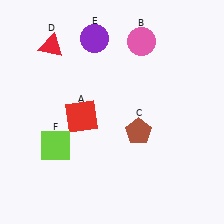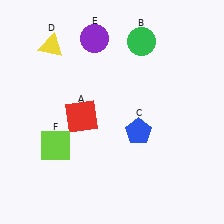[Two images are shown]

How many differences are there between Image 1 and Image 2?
There are 3 differences between the two images.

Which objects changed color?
B changed from pink to green. C changed from brown to blue. D changed from red to yellow.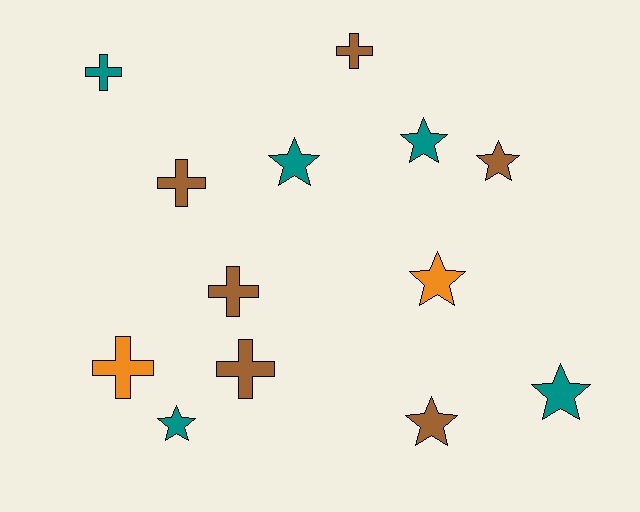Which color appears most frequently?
Brown, with 6 objects.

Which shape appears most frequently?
Star, with 7 objects.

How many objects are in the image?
There are 13 objects.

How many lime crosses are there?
There are no lime crosses.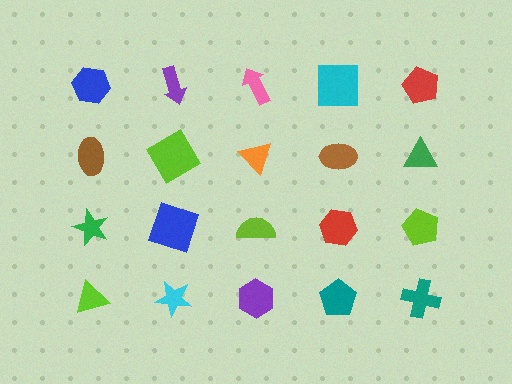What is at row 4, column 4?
A teal pentagon.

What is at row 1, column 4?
A cyan square.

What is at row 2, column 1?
A brown ellipse.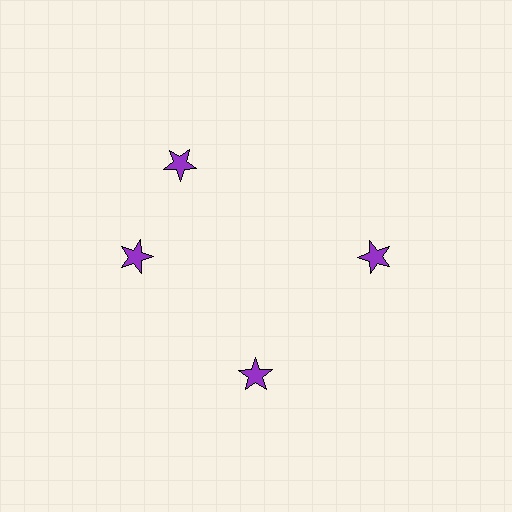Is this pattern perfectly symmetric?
No. The 4 purple stars are arranged in a ring, but one element near the 12 o'clock position is rotated out of alignment along the ring, breaking the 4-fold rotational symmetry.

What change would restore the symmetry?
The symmetry would be restored by rotating it back into even spacing with its neighbors so that all 4 stars sit at equal angles and equal distance from the center.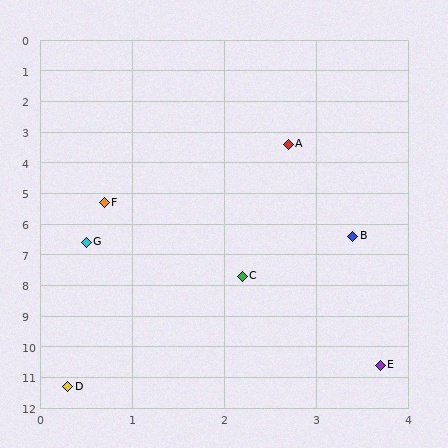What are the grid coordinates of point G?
Point G is at approximately (0.5, 6.6).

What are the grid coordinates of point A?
Point A is at approximately (2.7, 3.4).